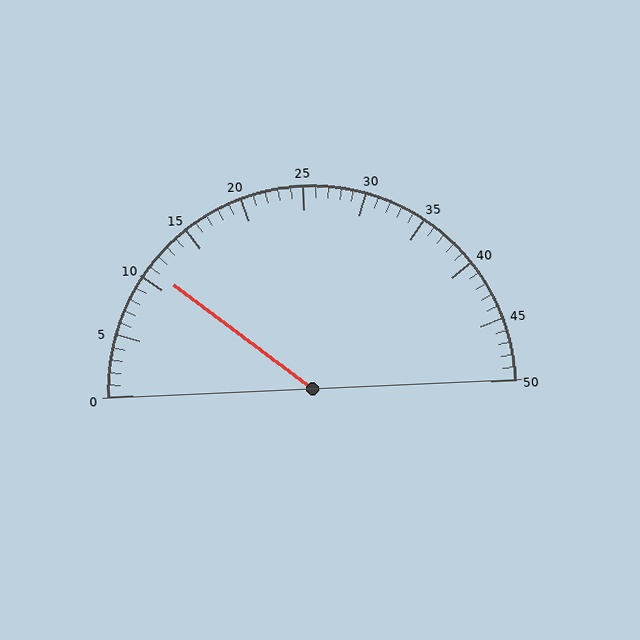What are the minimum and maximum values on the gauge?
The gauge ranges from 0 to 50.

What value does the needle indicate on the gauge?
The needle indicates approximately 11.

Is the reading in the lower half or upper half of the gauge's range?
The reading is in the lower half of the range (0 to 50).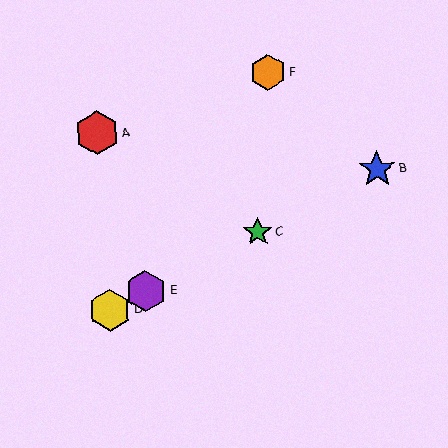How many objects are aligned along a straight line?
4 objects (B, C, D, E) are aligned along a straight line.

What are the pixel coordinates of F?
Object F is at (268, 73).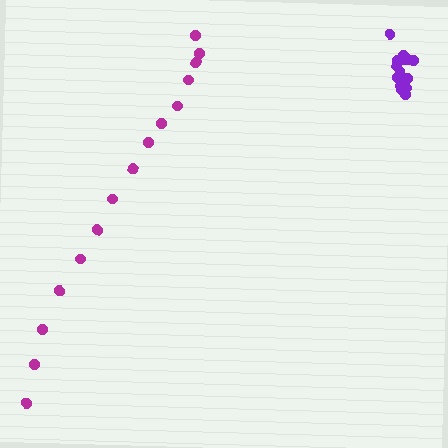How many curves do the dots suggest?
There are 2 distinct paths.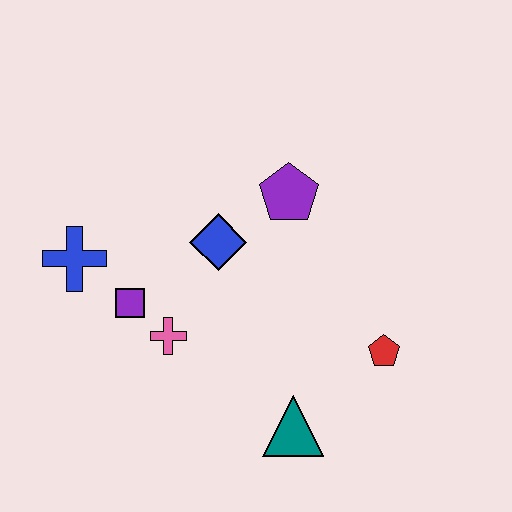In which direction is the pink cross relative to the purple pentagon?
The pink cross is below the purple pentagon.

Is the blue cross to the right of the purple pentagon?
No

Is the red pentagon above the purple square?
No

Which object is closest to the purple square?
The pink cross is closest to the purple square.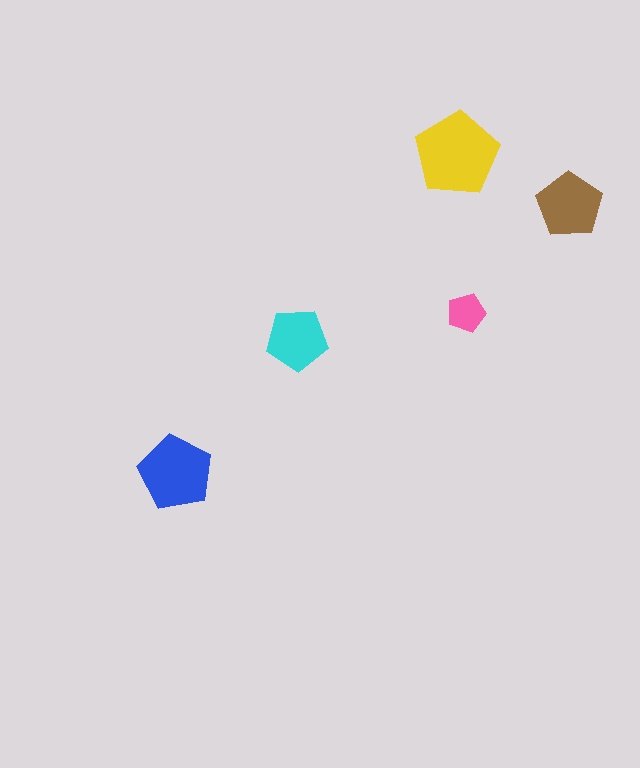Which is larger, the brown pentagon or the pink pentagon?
The brown one.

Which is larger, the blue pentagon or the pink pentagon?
The blue one.